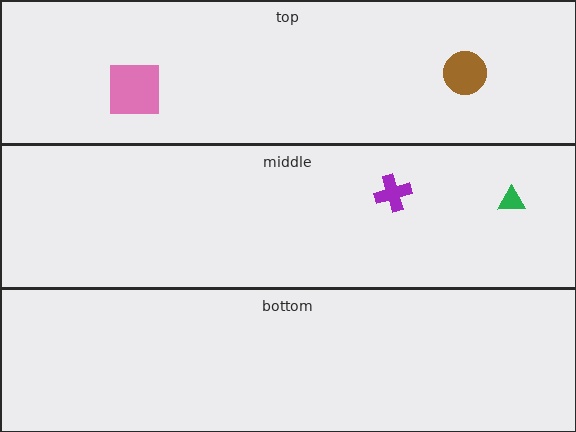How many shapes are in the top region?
2.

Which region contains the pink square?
The top region.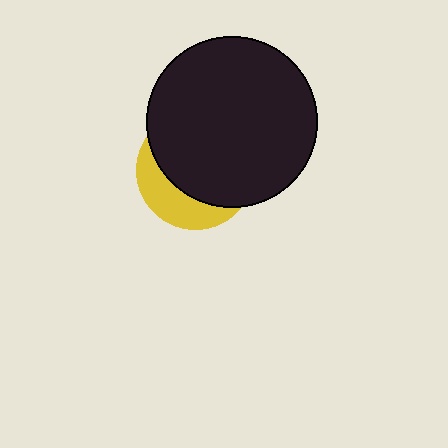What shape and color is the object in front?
The object in front is a black circle.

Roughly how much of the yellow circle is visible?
A small part of it is visible (roughly 31%).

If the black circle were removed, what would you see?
You would see the complete yellow circle.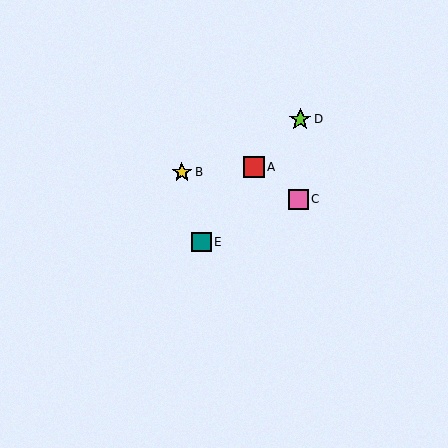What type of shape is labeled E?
Shape E is a teal square.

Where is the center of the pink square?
The center of the pink square is at (298, 199).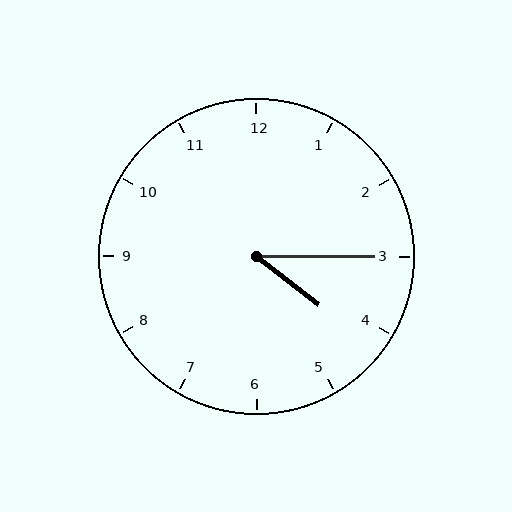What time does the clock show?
4:15.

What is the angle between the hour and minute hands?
Approximately 38 degrees.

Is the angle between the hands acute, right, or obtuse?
It is acute.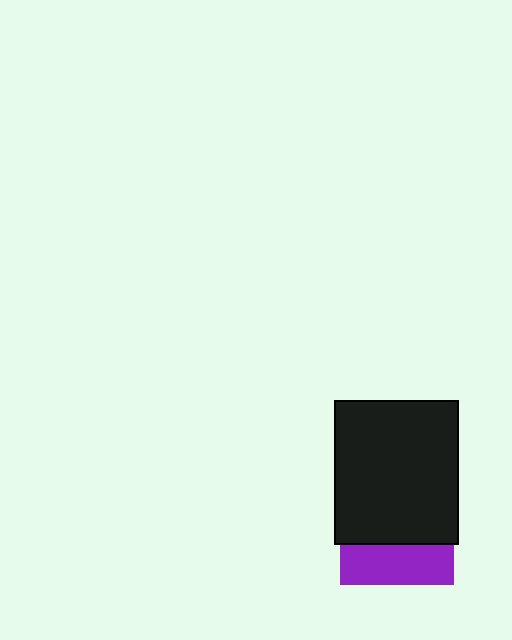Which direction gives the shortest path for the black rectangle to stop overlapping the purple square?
Moving up gives the shortest separation.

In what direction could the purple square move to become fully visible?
The purple square could move down. That would shift it out from behind the black rectangle entirely.